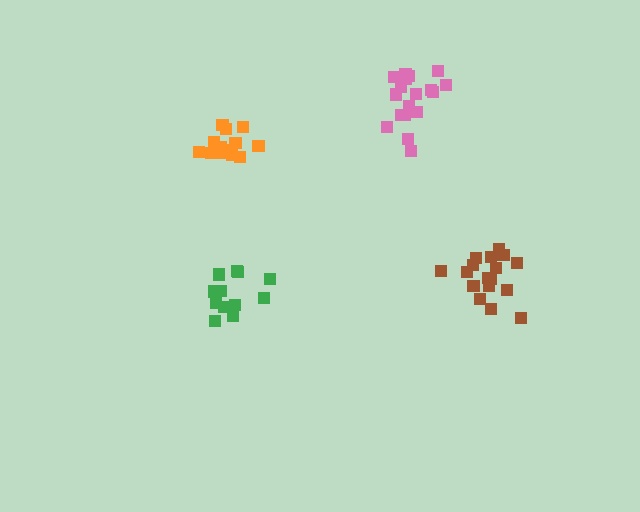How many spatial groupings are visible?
There are 4 spatial groupings.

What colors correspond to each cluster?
The clusters are colored: brown, orange, green, pink.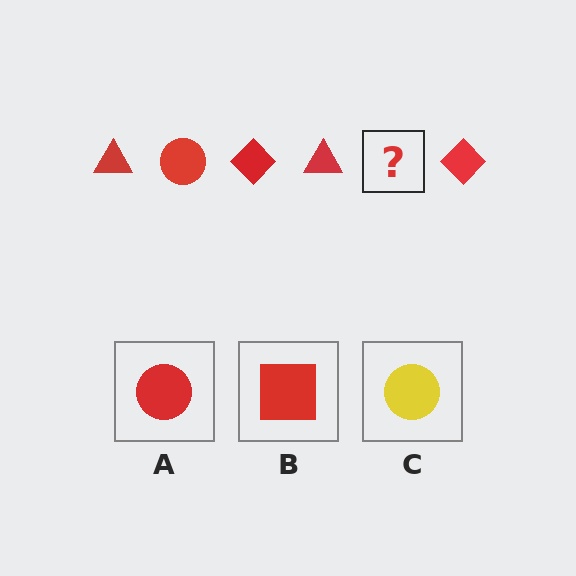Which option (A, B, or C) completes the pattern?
A.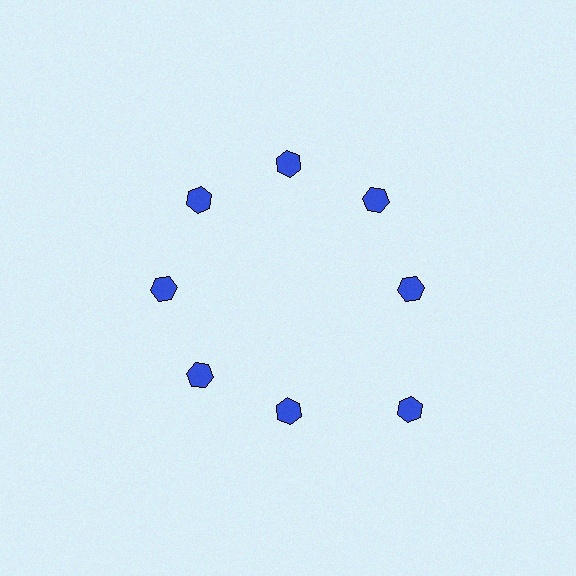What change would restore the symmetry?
The symmetry would be restored by moving it inward, back onto the ring so that all 8 hexagons sit at equal angles and equal distance from the center.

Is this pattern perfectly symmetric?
No. The 8 blue hexagons are arranged in a ring, but one element near the 4 o'clock position is pushed outward from the center, breaking the 8-fold rotational symmetry.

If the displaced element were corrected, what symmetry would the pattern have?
It would have 8-fold rotational symmetry — the pattern would map onto itself every 45 degrees.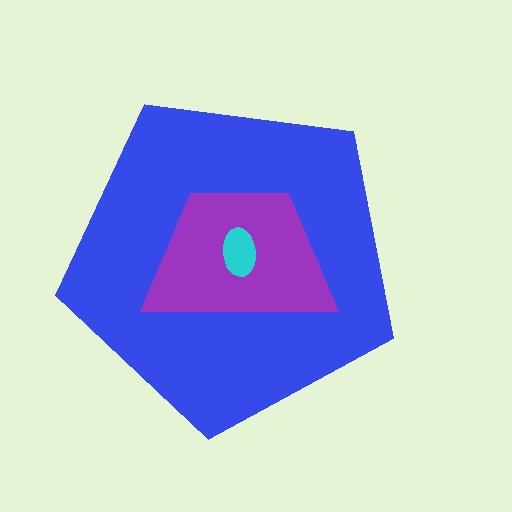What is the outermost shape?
The blue pentagon.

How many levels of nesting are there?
3.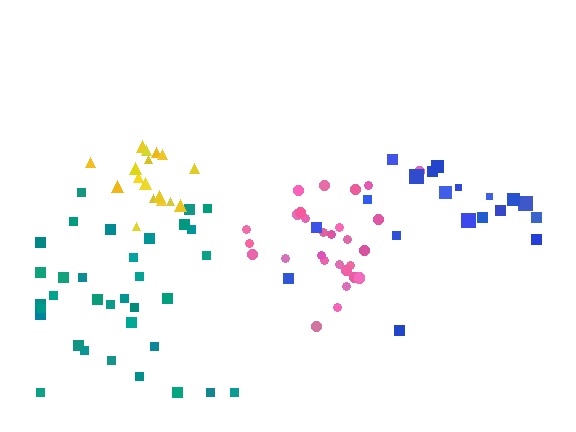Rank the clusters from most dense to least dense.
yellow, pink, teal, blue.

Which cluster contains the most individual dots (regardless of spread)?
Teal (35).